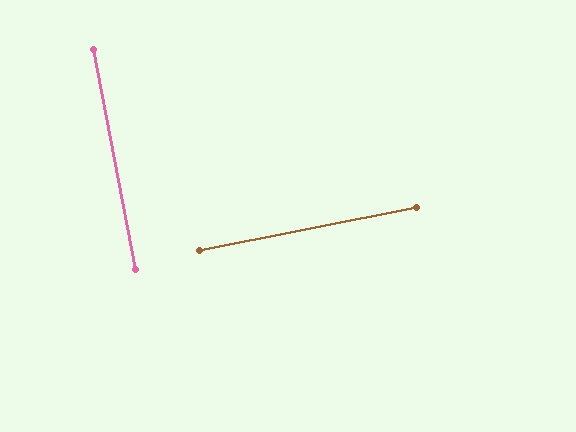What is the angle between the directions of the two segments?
Approximately 90 degrees.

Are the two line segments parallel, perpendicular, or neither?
Perpendicular — they meet at approximately 90°.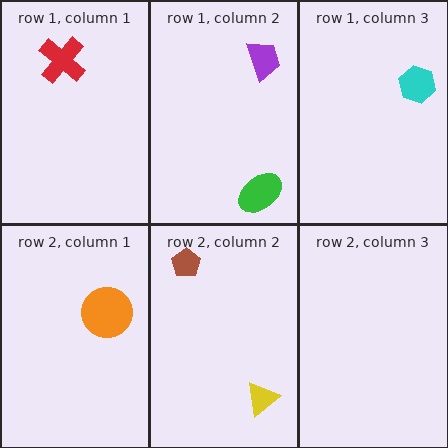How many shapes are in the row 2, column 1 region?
1.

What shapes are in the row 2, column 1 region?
The orange circle.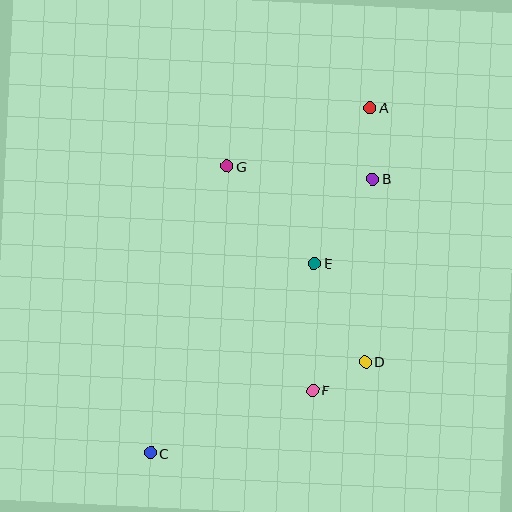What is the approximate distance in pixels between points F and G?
The distance between F and G is approximately 240 pixels.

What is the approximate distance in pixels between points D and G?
The distance between D and G is approximately 240 pixels.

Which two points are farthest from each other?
Points A and C are farthest from each other.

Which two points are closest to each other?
Points D and F are closest to each other.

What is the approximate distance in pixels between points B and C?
The distance between B and C is approximately 353 pixels.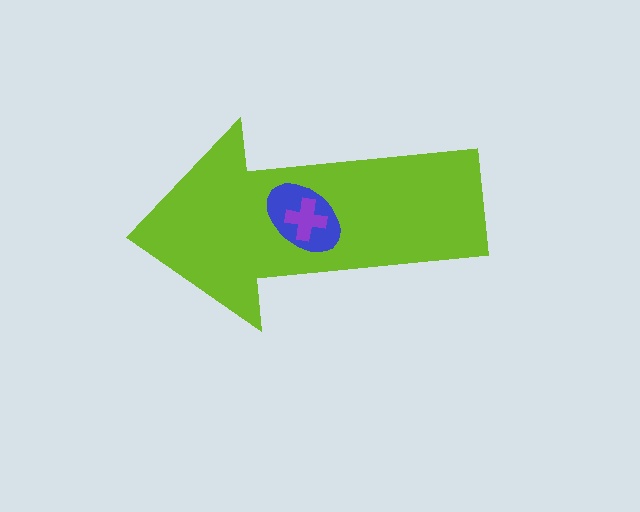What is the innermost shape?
The purple cross.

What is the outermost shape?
The lime arrow.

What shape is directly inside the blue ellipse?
The purple cross.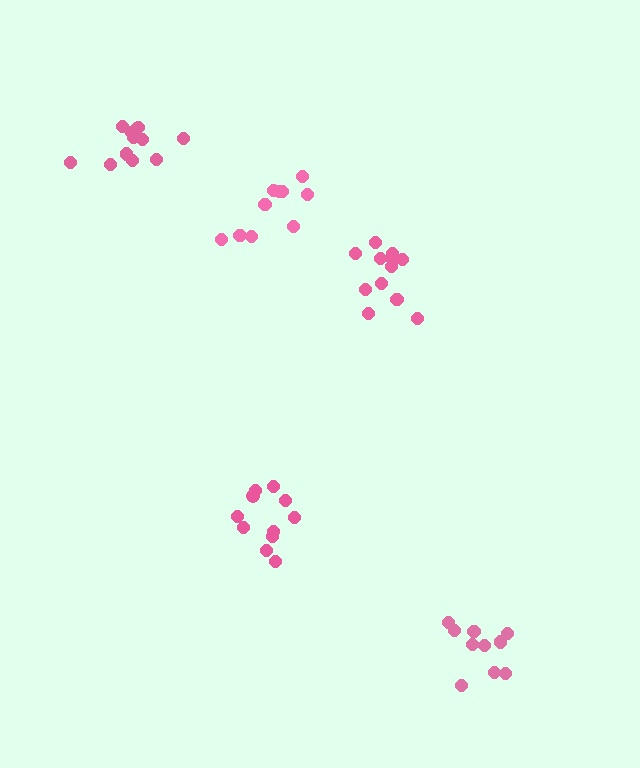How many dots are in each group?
Group 1: 10 dots, Group 2: 11 dots, Group 3: 10 dots, Group 4: 12 dots, Group 5: 12 dots (55 total).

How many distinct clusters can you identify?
There are 5 distinct clusters.